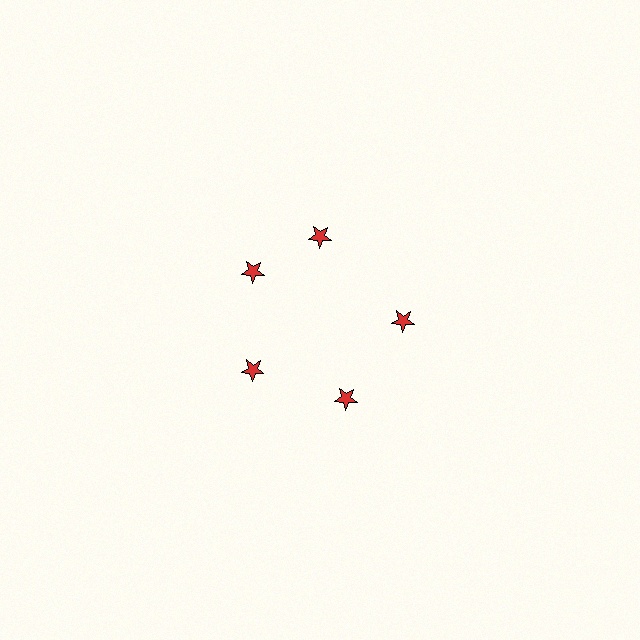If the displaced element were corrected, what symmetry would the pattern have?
It would have 5-fold rotational symmetry — the pattern would map onto itself every 72 degrees.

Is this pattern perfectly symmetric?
No. The 5 red stars are arranged in a ring, but one element near the 1 o'clock position is rotated out of alignment along the ring, breaking the 5-fold rotational symmetry.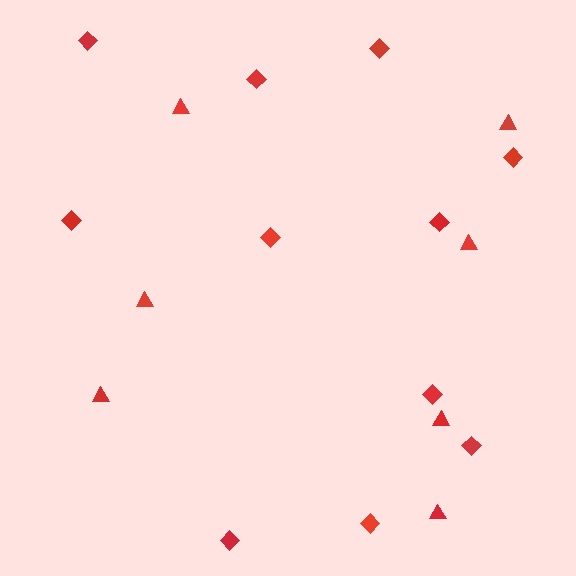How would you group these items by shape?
There are 2 groups: one group of diamonds (11) and one group of triangles (7).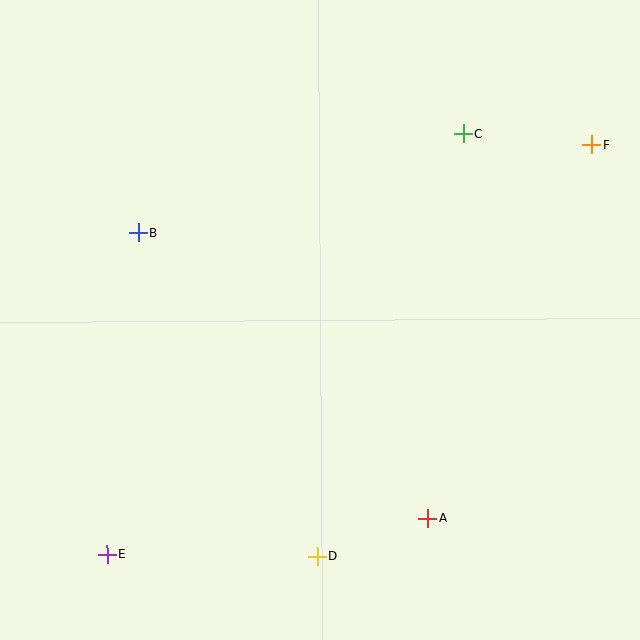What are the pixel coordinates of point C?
Point C is at (463, 134).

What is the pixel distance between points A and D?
The distance between A and D is 118 pixels.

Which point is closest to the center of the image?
Point B at (139, 233) is closest to the center.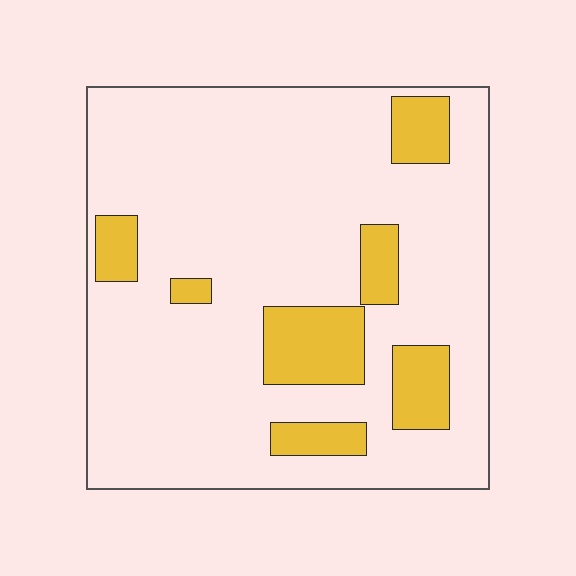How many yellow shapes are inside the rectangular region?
7.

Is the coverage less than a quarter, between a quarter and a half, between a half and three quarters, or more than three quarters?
Less than a quarter.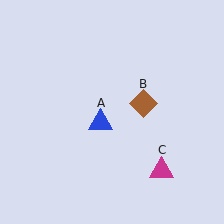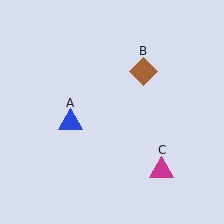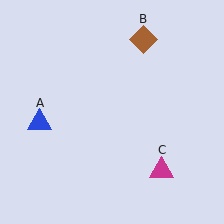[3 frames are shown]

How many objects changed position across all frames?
2 objects changed position: blue triangle (object A), brown diamond (object B).